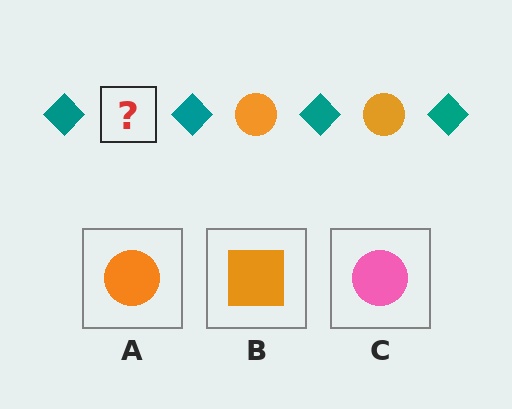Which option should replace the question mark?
Option A.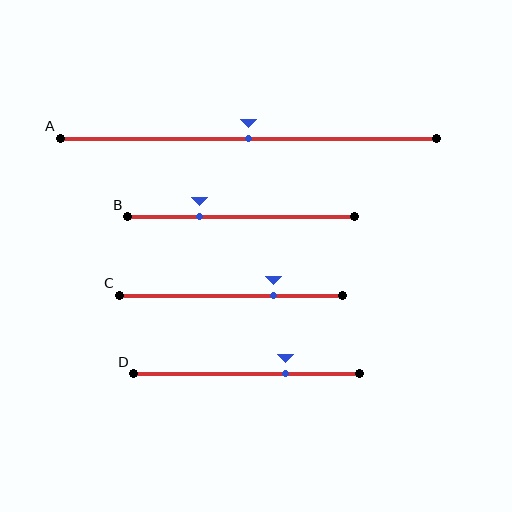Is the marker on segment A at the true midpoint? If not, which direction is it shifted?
Yes, the marker on segment A is at the true midpoint.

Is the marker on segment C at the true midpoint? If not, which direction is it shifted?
No, the marker on segment C is shifted to the right by about 19% of the segment length.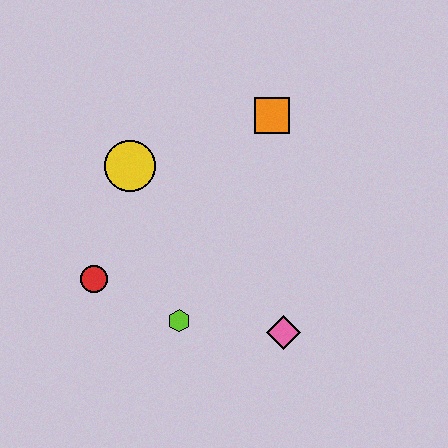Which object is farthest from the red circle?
The orange square is farthest from the red circle.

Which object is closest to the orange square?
The yellow circle is closest to the orange square.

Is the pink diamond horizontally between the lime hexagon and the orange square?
No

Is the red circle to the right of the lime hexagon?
No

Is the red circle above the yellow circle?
No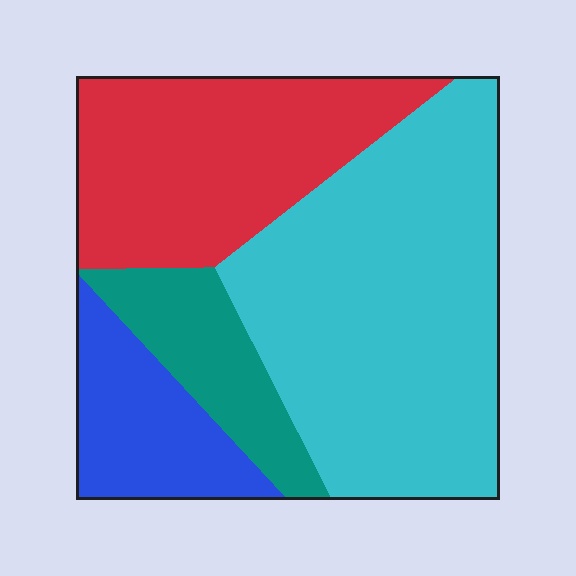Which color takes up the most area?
Cyan, at roughly 45%.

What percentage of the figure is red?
Red takes up about one quarter (1/4) of the figure.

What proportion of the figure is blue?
Blue takes up about one eighth (1/8) of the figure.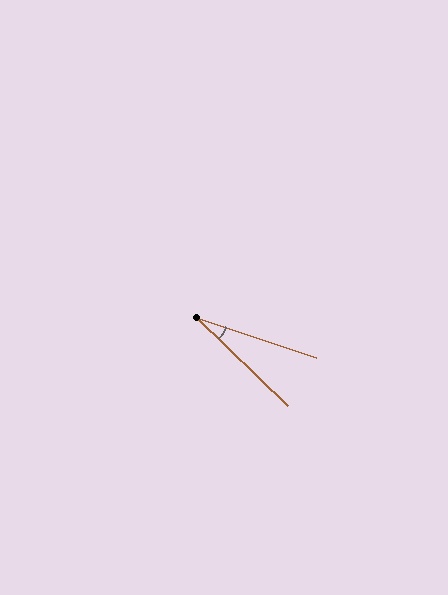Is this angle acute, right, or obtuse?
It is acute.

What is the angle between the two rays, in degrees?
Approximately 26 degrees.